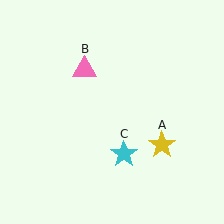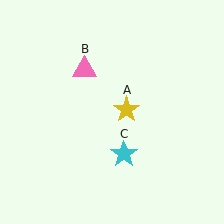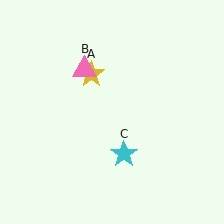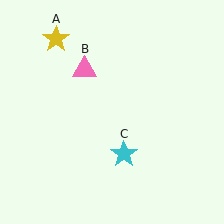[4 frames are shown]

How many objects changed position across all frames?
1 object changed position: yellow star (object A).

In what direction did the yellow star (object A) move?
The yellow star (object A) moved up and to the left.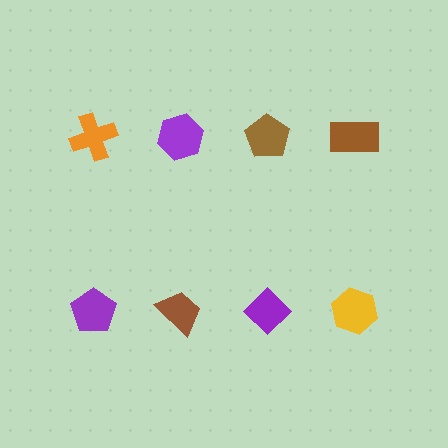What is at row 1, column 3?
A brown pentagon.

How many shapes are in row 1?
4 shapes.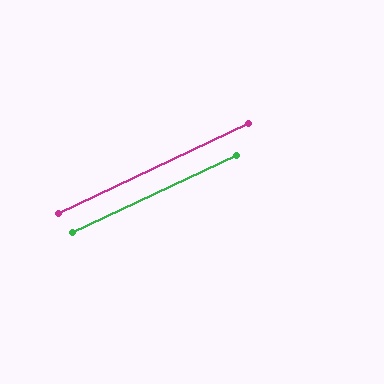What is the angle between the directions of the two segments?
Approximately 0 degrees.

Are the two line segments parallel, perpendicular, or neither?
Parallel — their directions differ by only 0.2°.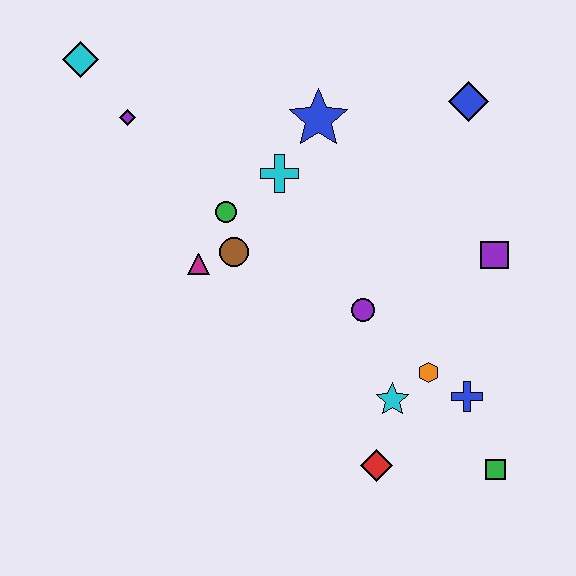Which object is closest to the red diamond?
The cyan star is closest to the red diamond.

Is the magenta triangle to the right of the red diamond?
No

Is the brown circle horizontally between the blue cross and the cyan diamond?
Yes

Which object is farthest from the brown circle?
The green square is farthest from the brown circle.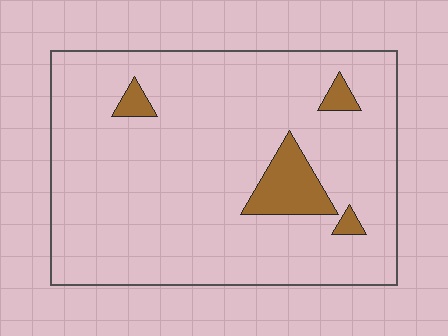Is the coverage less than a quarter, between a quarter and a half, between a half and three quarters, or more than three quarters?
Less than a quarter.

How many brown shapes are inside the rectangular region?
4.